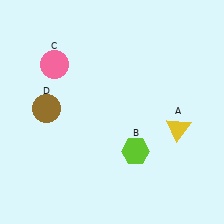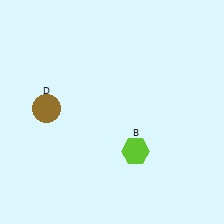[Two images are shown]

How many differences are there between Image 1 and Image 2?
There are 2 differences between the two images.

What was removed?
The yellow triangle (A), the pink circle (C) were removed in Image 2.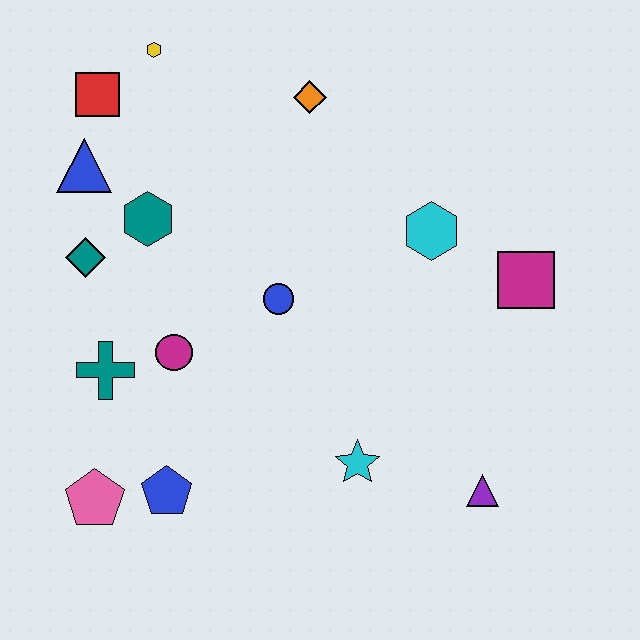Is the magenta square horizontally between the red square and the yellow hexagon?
No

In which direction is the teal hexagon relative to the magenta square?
The teal hexagon is to the left of the magenta square.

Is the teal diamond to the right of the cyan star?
No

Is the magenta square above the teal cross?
Yes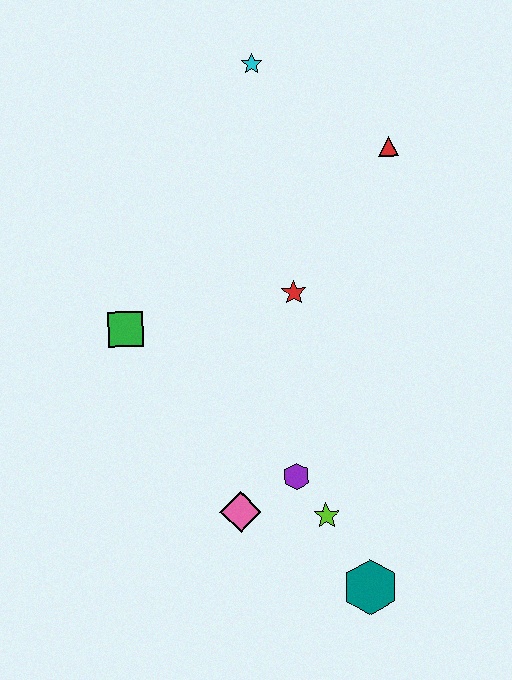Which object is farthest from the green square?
The teal hexagon is farthest from the green square.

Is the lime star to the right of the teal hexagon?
No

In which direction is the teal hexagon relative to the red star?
The teal hexagon is below the red star.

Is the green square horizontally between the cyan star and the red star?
No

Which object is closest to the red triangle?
The cyan star is closest to the red triangle.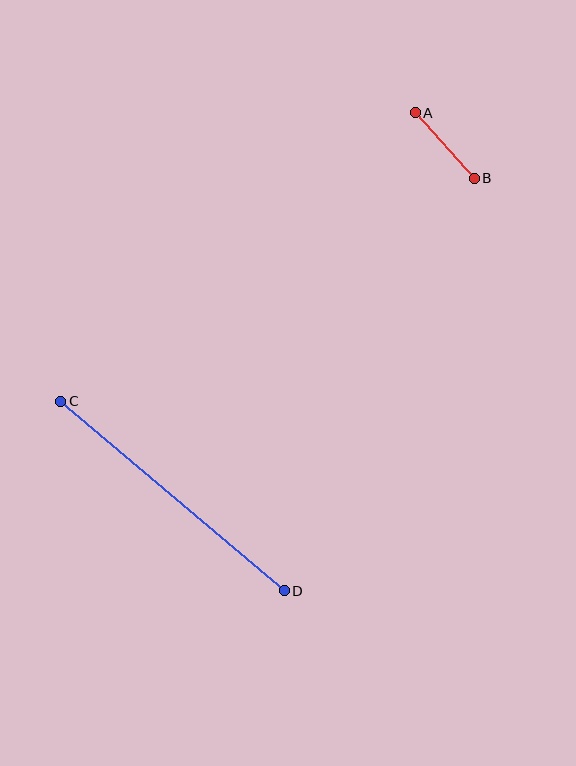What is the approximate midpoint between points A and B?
The midpoint is at approximately (445, 145) pixels.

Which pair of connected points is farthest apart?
Points C and D are farthest apart.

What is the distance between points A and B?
The distance is approximately 88 pixels.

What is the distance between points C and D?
The distance is approximately 293 pixels.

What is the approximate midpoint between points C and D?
The midpoint is at approximately (172, 496) pixels.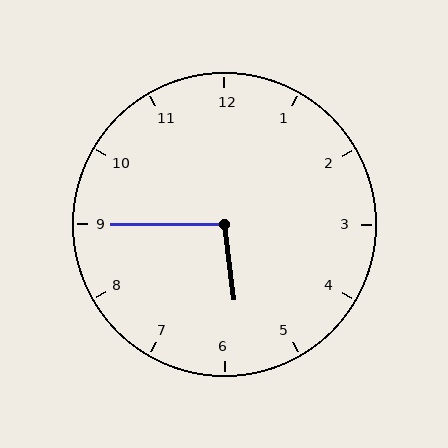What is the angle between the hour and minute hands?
Approximately 98 degrees.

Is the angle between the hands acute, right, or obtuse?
It is obtuse.